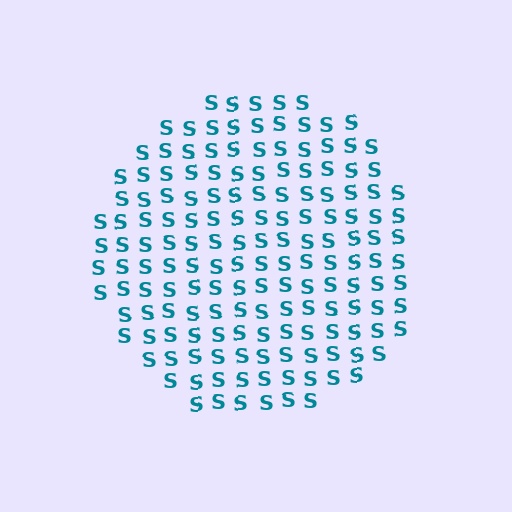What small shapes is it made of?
It is made of small letter S's.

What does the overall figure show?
The overall figure shows a circle.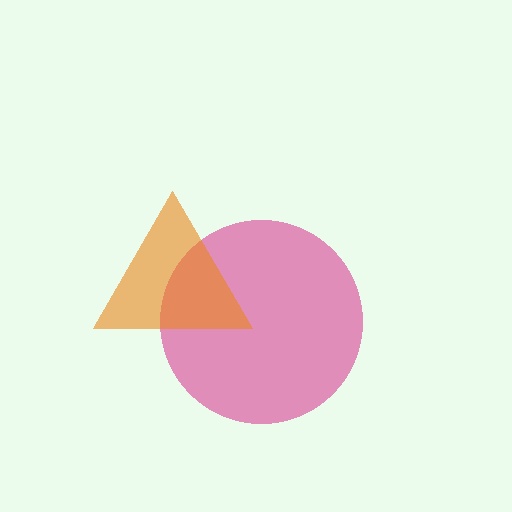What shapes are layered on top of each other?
The layered shapes are: a magenta circle, an orange triangle.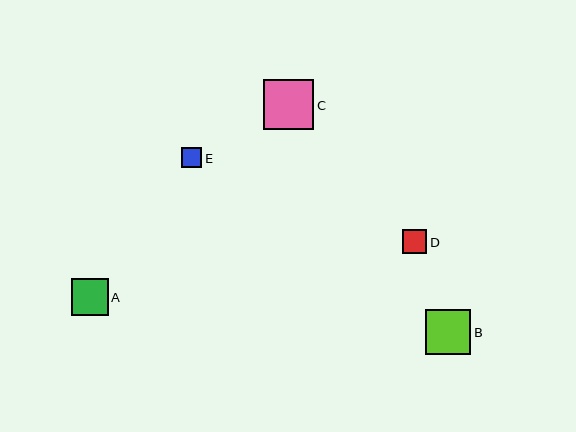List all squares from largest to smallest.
From largest to smallest: C, B, A, D, E.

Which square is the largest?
Square C is the largest with a size of approximately 50 pixels.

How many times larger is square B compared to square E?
Square B is approximately 2.2 times the size of square E.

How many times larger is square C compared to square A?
Square C is approximately 1.4 times the size of square A.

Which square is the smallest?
Square E is the smallest with a size of approximately 20 pixels.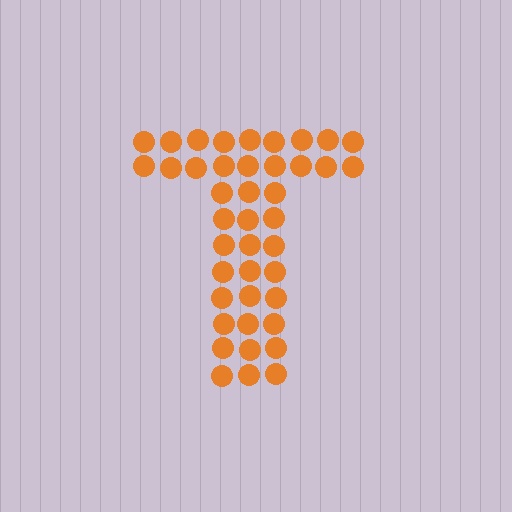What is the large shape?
The large shape is the letter T.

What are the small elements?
The small elements are circles.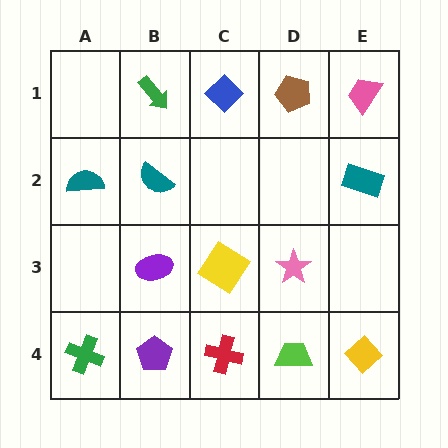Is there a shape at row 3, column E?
No, that cell is empty.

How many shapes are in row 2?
3 shapes.